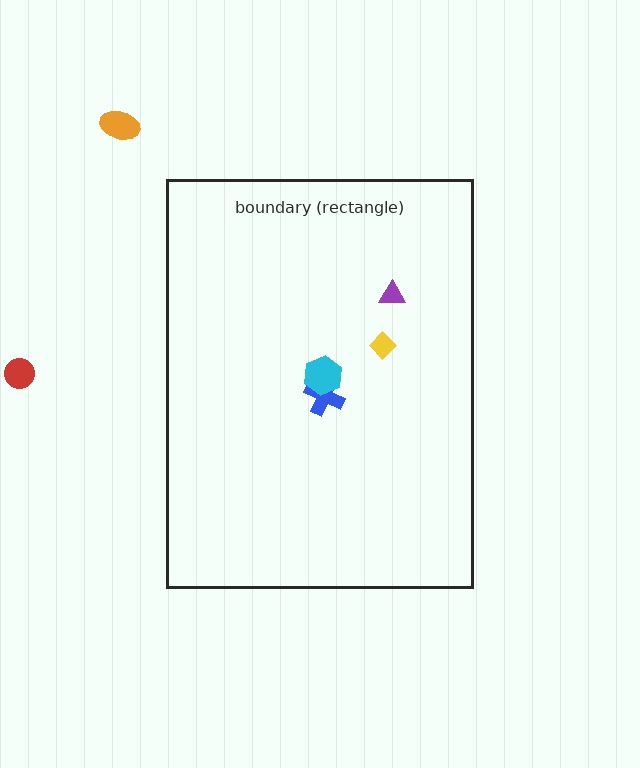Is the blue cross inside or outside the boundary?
Inside.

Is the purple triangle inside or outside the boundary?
Inside.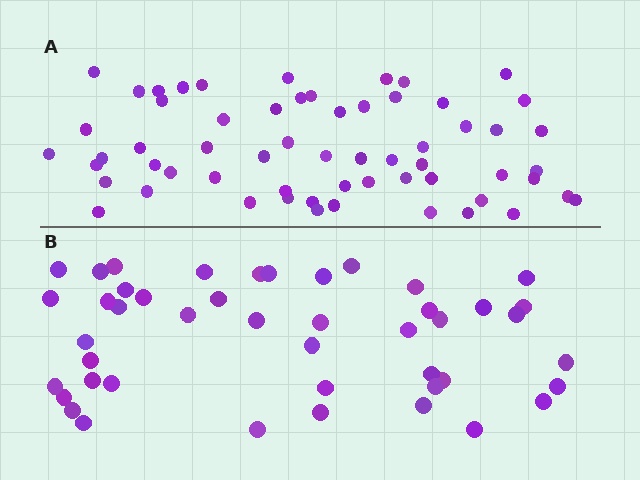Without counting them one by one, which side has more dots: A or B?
Region A (the top region) has more dots.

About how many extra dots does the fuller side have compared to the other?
Region A has approximately 15 more dots than region B.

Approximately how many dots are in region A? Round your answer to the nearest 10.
About 60 dots.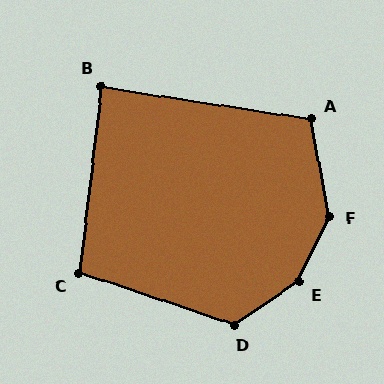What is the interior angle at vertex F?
Approximately 144 degrees (obtuse).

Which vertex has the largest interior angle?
E, at approximately 149 degrees.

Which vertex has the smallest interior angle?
B, at approximately 88 degrees.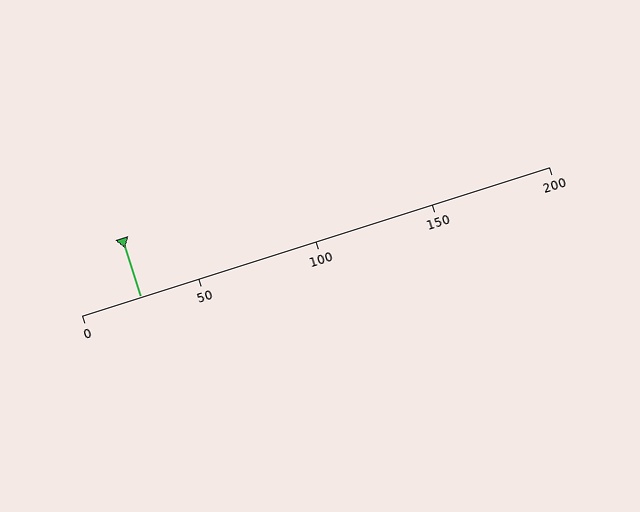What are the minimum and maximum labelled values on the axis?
The axis runs from 0 to 200.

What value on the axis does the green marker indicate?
The marker indicates approximately 25.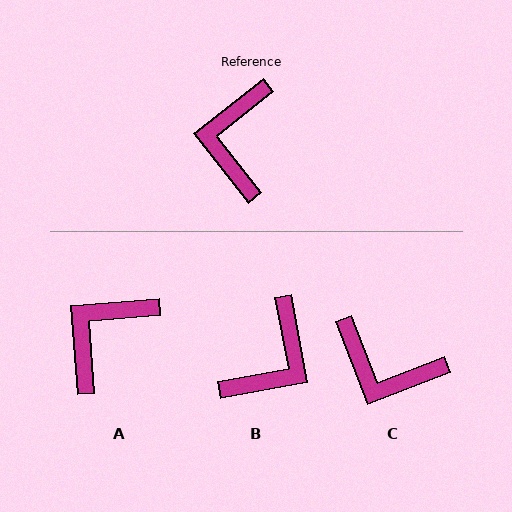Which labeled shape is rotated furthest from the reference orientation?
B, about 152 degrees away.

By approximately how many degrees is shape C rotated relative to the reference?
Approximately 73 degrees counter-clockwise.